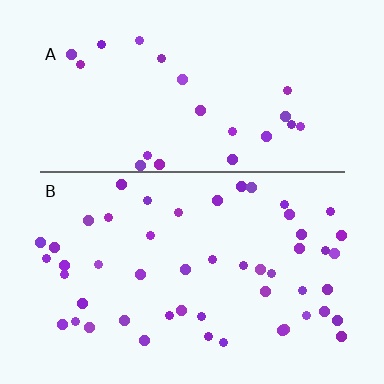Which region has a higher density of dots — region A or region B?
B (the bottom).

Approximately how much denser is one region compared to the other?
Approximately 2.2× — region B over region A.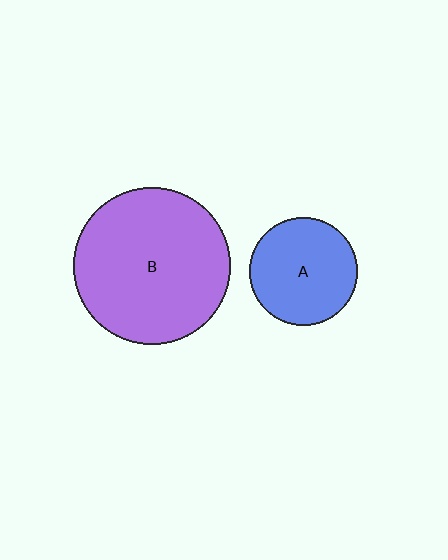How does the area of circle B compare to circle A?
Approximately 2.1 times.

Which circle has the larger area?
Circle B (purple).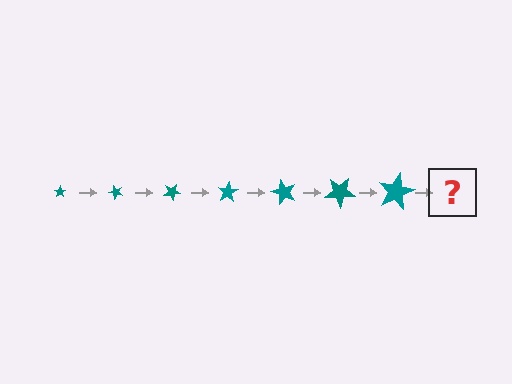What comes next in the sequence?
The next element should be a star, larger than the previous one and rotated 350 degrees from the start.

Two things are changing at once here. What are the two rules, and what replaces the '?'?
The two rules are that the star grows larger each step and it rotates 50 degrees each step. The '?' should be a star, larger than the previous one and rotated 350 degrees from the start.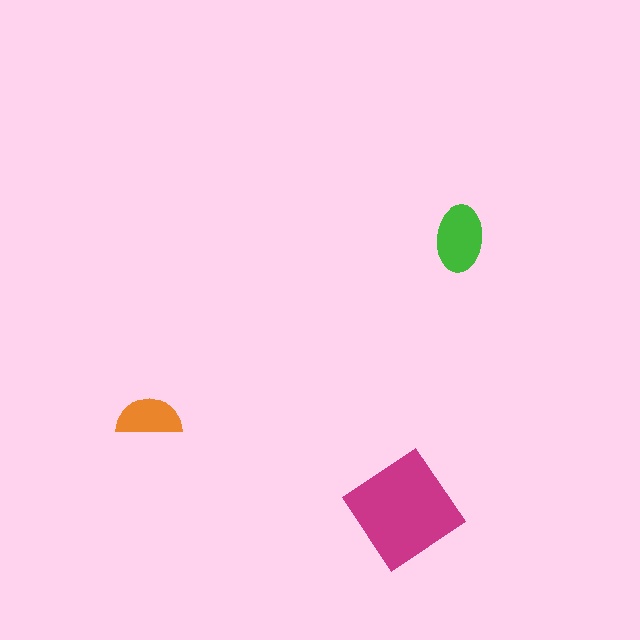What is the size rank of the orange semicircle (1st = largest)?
3rd.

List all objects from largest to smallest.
The magenta diamond, the green ellipse, the orange semicircle.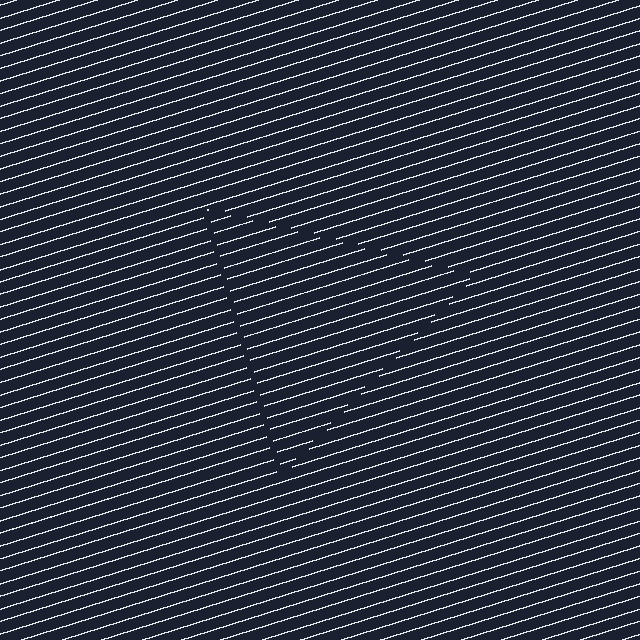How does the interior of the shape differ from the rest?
The interior of the shape contains the same grating, shifted by half a period — the contour is defined by the phase discontinuity where line-ends from the inner and outer gratings abut.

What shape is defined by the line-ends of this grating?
An illusory triangle. The interior of the shape contains the same grating, shifted by half a period — the contour is defined by the phase discontinuity where line-ends from the inner and outer gratings abut.